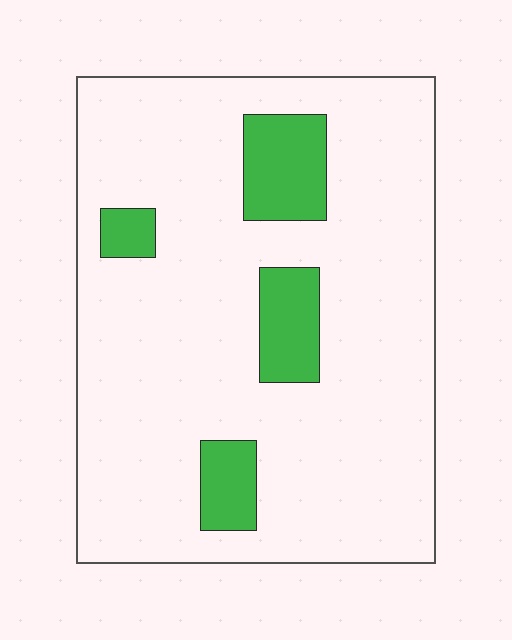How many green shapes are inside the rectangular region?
4.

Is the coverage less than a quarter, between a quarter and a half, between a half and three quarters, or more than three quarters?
Less than a quarter.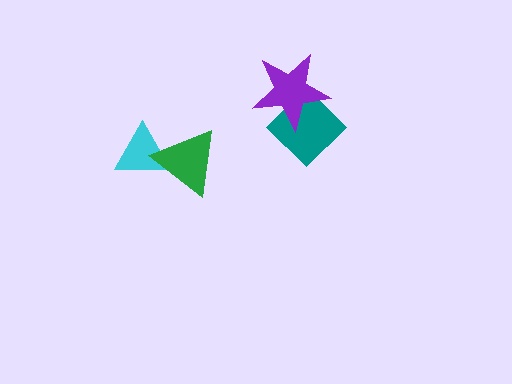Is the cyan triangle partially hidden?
Yes, it is partially covered by another shape.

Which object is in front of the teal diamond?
The purple star is in front of the teal diamond.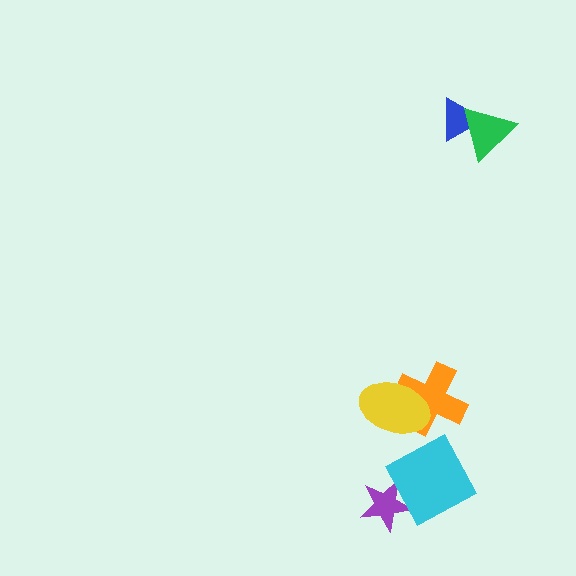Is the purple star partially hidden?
Yes, it is partially covered by another shape.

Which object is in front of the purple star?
The cyan diamond is in front of the purple star.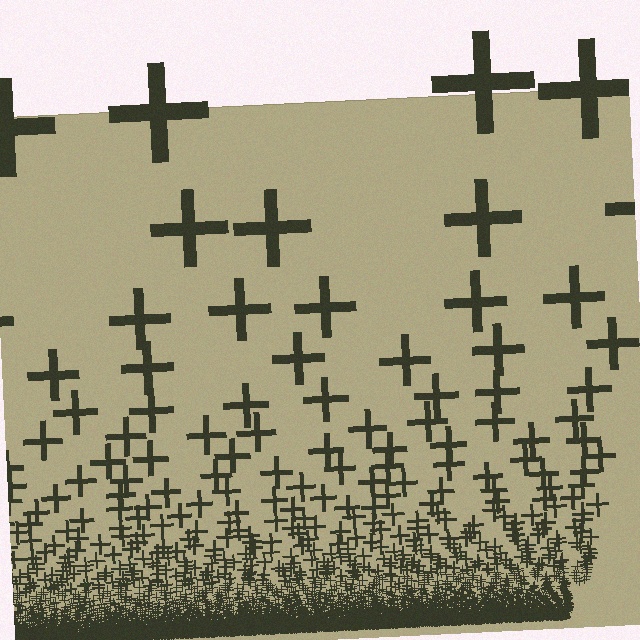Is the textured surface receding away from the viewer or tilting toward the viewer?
The surface appears to tilt toward the viewer. Texture elements get larger and sparser toward the top.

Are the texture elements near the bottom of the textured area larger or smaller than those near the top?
Smaller. The gradient is inverted — elements near the bottom are smaller and denser.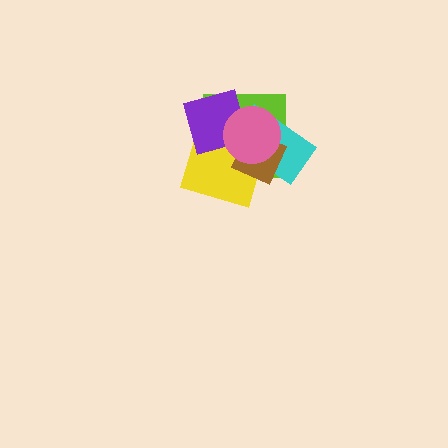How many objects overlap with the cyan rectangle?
5 objects overlap with the cyan rectangle.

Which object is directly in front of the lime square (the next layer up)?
The yellow square is directly in front of the lime square.